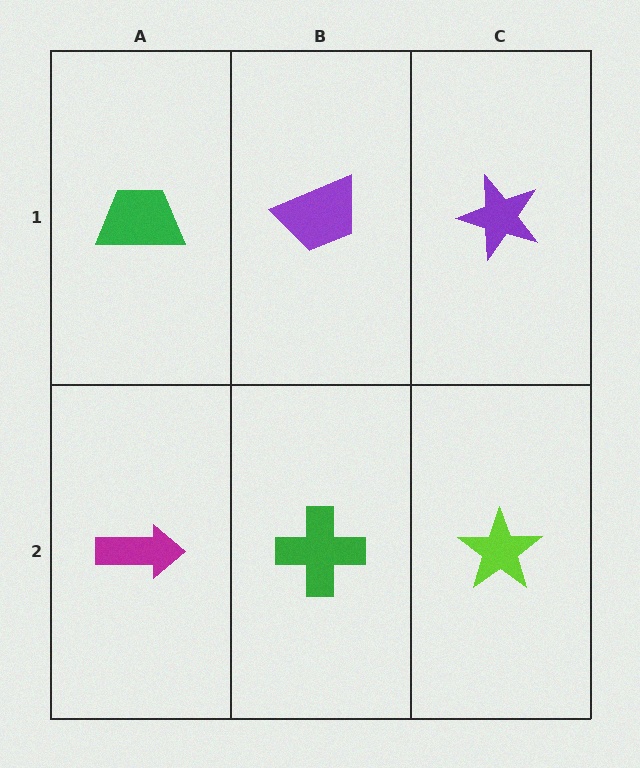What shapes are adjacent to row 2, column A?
A green trapezoid (row 1, column A), a green cross (row 2, column B).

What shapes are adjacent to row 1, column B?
A green cross (row 2, column B), a green trapezoid (row 1, column A), a purple star (row 1, column C).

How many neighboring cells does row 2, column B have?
3.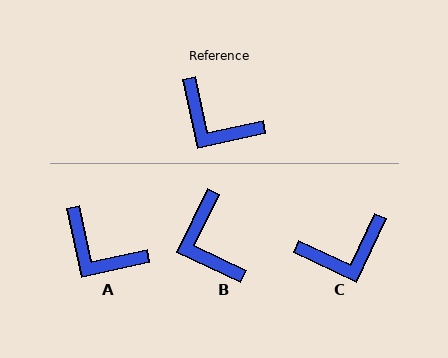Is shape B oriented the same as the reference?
No, it is off by about 38 degrees.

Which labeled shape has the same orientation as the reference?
A.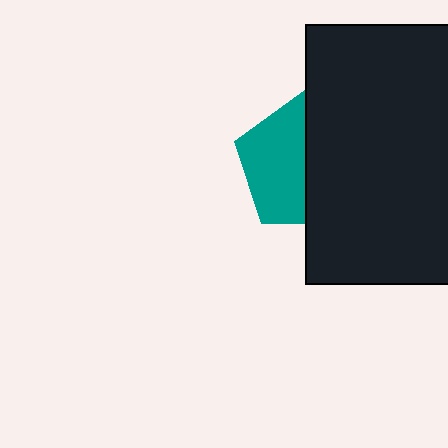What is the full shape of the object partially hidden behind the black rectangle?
The partially hidden object is a teal pentagon.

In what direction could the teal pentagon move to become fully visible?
The teal pentagon could move left. That would shift it out from behind the black rectangle entirely.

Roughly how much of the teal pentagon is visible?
About half of it is visible (roughly 51%).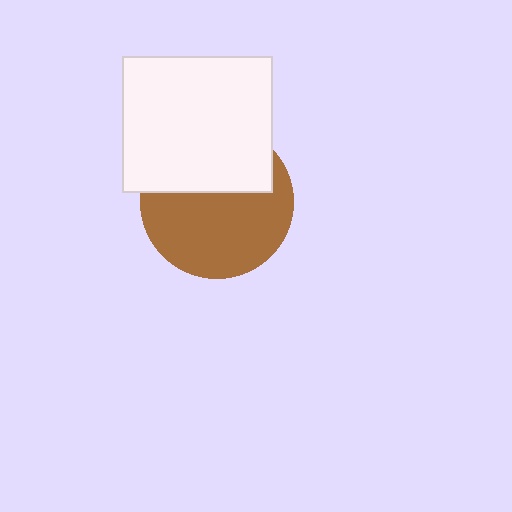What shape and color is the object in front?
The object in front is a white rectangle.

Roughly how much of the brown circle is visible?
About half of it is visible (roughly 60%).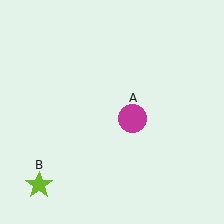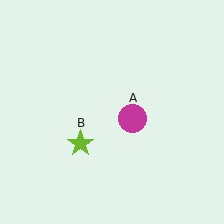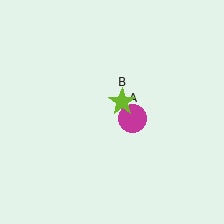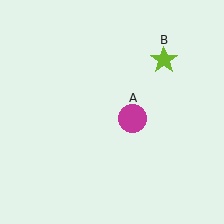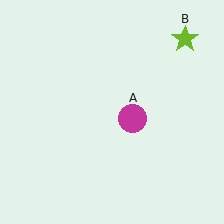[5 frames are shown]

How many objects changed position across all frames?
1 object changed position: lime star (object B).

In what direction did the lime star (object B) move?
The lime star (object B) moved up and to the right.